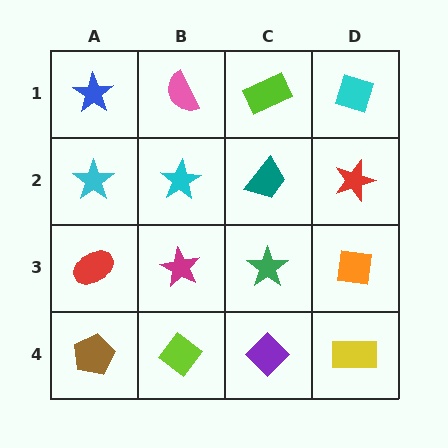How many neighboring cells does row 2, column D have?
3.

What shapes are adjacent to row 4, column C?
A green star (row 3, column C), a lime diamond (row 4, column B), a yellow rectangle (row 4, column D).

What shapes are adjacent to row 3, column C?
A teal trapezoid (row 2, column C), a purple diamond (row 4, column C), a magenta star (row 3, column B), an orange square (row 3, column D).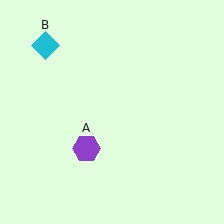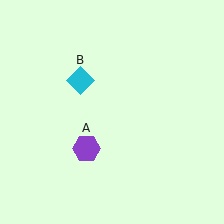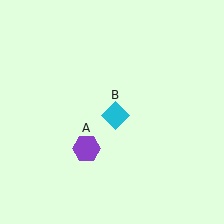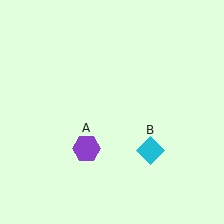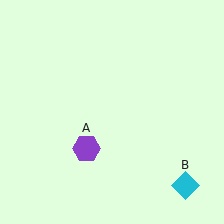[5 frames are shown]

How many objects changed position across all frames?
1 object changed position: cyan diamond (object B).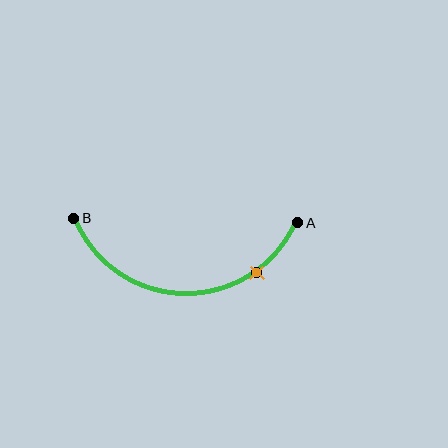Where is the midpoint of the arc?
The arc midpoint is the point on the curve farthest from the straight line joining A and B. It sits below that line.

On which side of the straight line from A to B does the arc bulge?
The arc bulges below the straight line connecting A and B.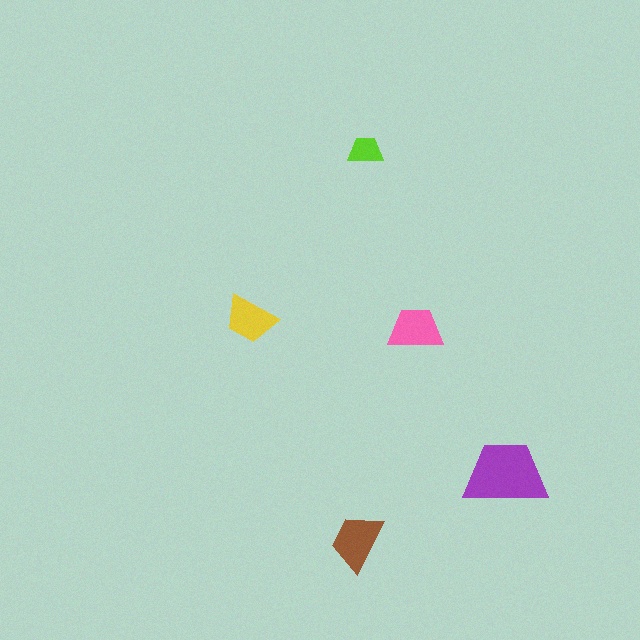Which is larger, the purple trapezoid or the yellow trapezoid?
The purple one.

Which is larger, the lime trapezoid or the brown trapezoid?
The brown one.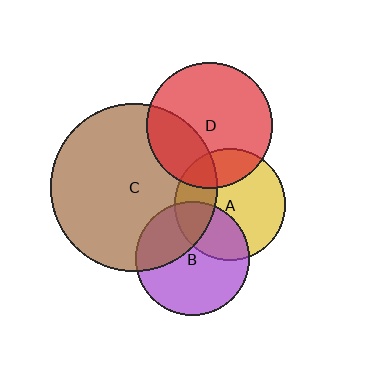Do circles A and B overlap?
Yes.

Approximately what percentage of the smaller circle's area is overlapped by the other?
Approximately 30%.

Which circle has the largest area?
Circle C (brown).